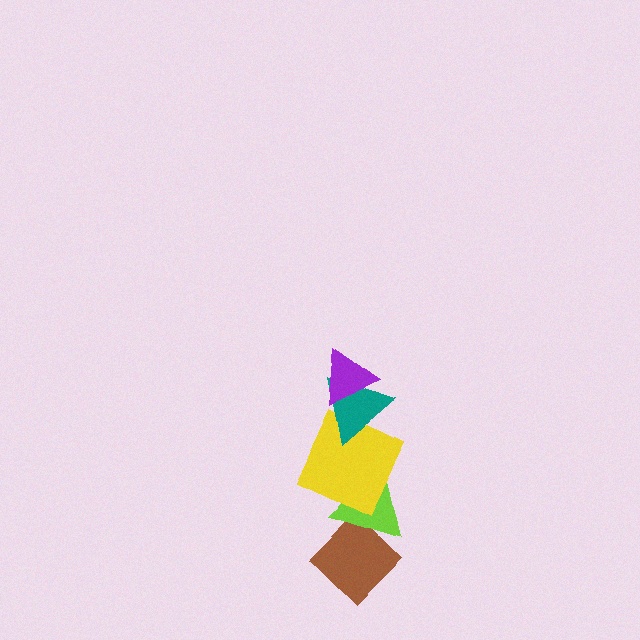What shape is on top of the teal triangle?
The purple triangle is on top of the teal triangle.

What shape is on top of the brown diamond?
The lime triangle is on top of the brown diamond.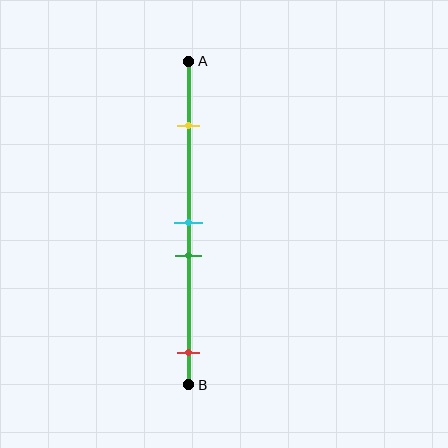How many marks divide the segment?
There are 4 marks dividing the segment.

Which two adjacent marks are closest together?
The cyan and green marks are the closest adjacent pair.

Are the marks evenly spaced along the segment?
No, the marks are not evenly spaced.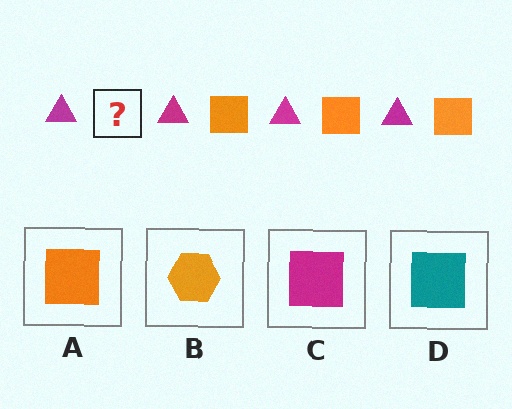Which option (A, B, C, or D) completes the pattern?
A.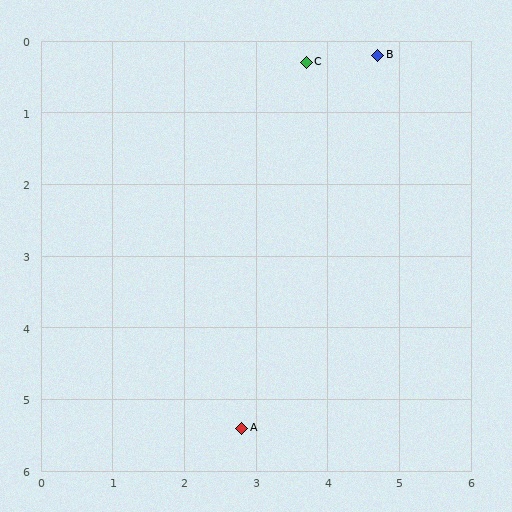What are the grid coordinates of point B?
Point B is at approximately (4.7, 0.2).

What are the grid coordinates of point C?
Point C is at approximately (3.7, 0.3).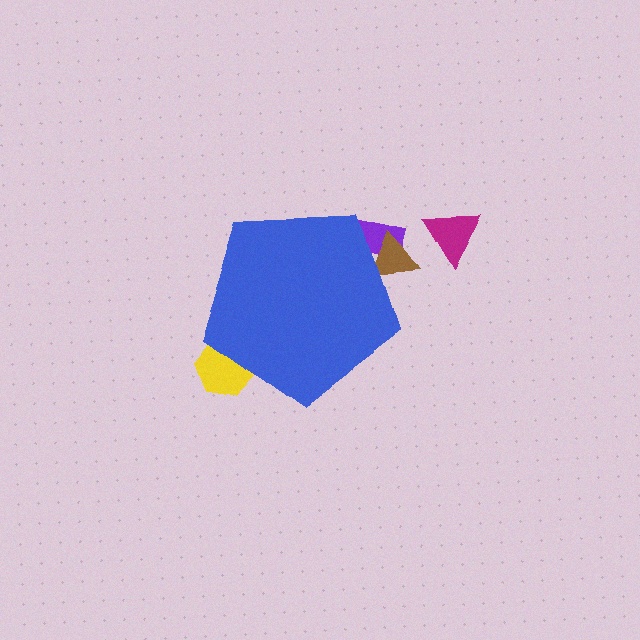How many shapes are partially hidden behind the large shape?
3 shapes are partially hidden.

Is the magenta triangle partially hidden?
No, the magenta triangle is fully visible.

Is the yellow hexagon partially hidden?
Yes, the yellow hexagon is partially hidden behind the blue pentagon.